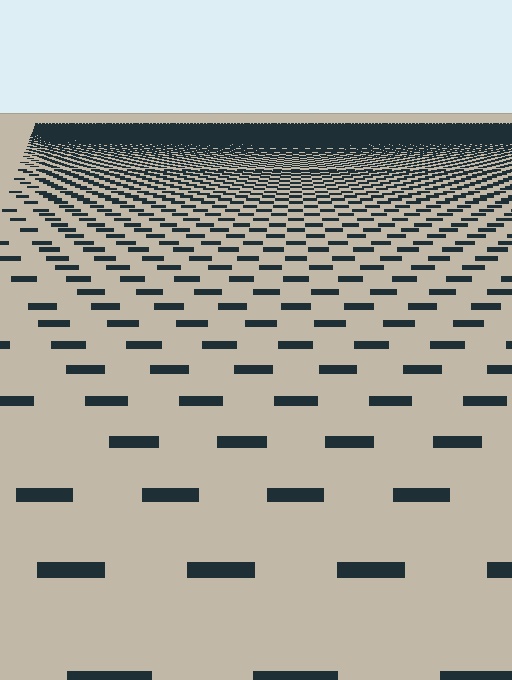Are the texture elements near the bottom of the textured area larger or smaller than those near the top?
Larger. Near the bottom, elements are closer to the viewer and appear at a bigger on-screen size.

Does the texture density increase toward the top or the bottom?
Density increases toward the top.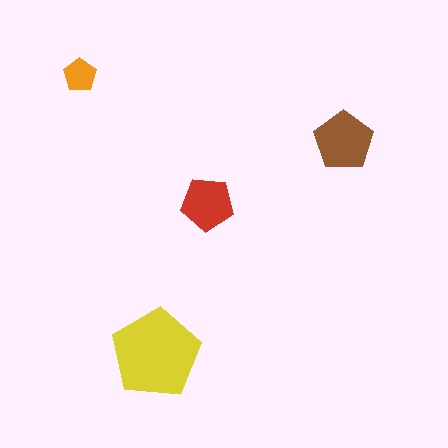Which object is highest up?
The orange pentagon is topmost.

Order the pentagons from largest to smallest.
the yellow one, the brown one, the red one, the orange one.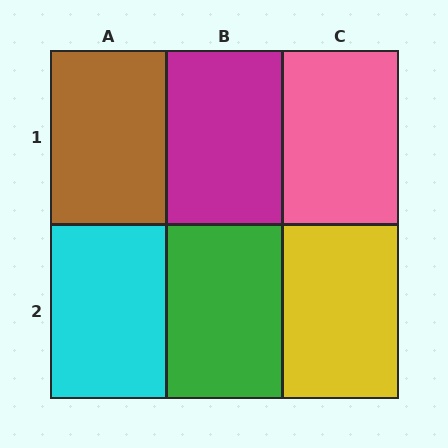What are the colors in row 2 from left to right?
Cyan, green, yellow.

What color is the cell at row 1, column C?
Pink.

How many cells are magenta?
1 cell is magenta.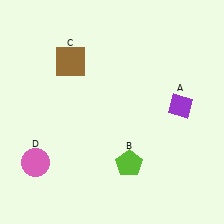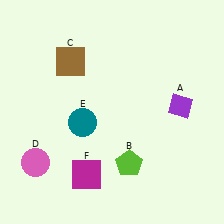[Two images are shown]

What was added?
A teal circle (E), a magenta square (F) were added in Image 2.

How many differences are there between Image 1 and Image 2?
There are 2 differences between the two images.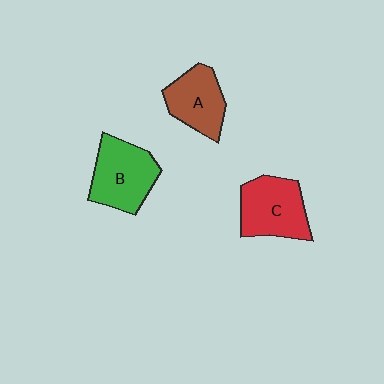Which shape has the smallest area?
Shape A (brown).